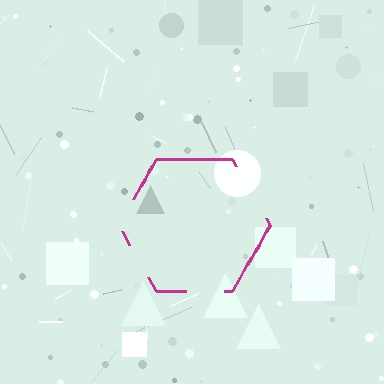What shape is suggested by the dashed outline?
The dashed outline suggests a hexagon.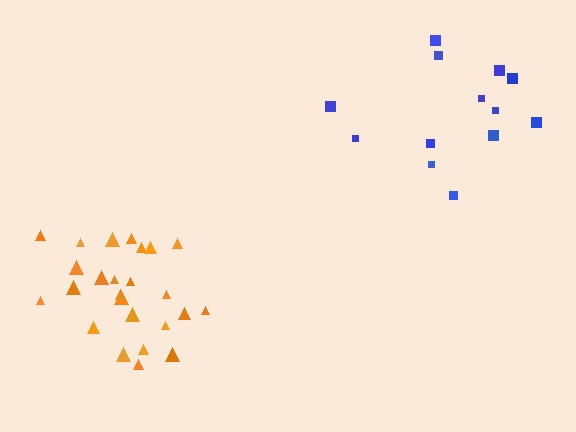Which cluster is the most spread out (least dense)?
Blue.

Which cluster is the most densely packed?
Orange.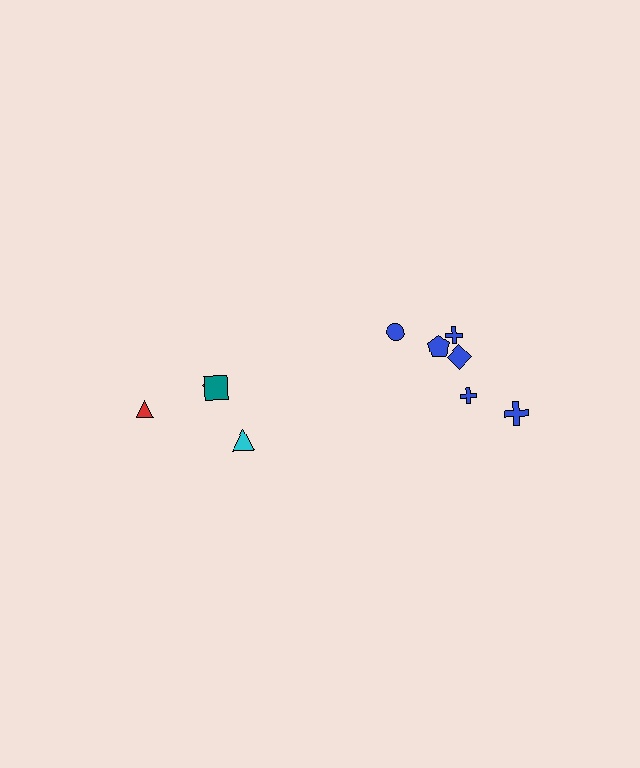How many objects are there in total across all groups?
There are 10 objects.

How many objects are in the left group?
There are 4 objects.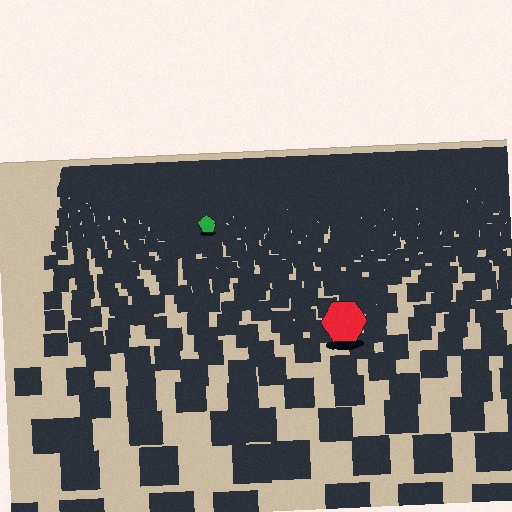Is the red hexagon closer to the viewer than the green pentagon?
Yes. The red hexagon is closer — you can tell from the texture gradient: the ground texture is coarser near it.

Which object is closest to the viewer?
The red hexagon is closest. The texture marks near it are larger and more spread out.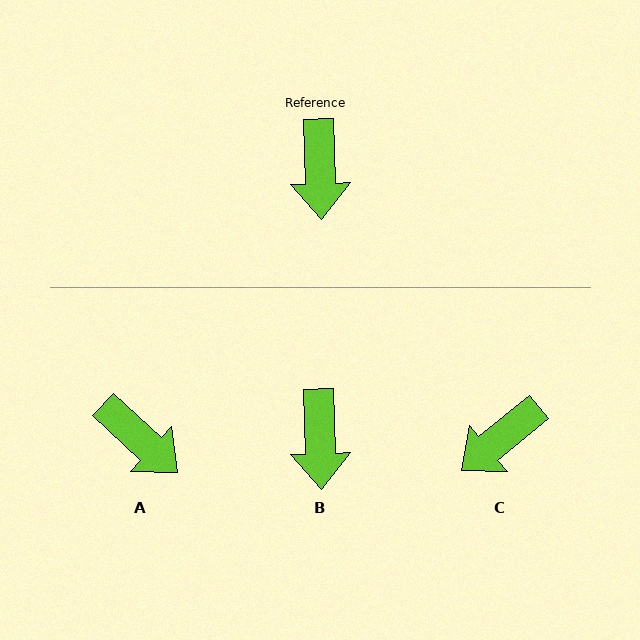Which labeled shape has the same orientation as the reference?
B.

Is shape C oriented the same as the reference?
No, it is off by about 52 degrees.